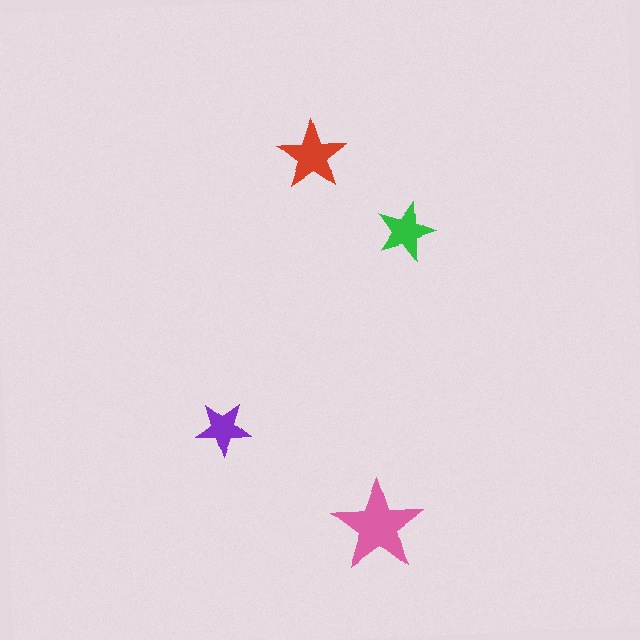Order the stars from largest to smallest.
the pink one, the red one, the green one, the purple one.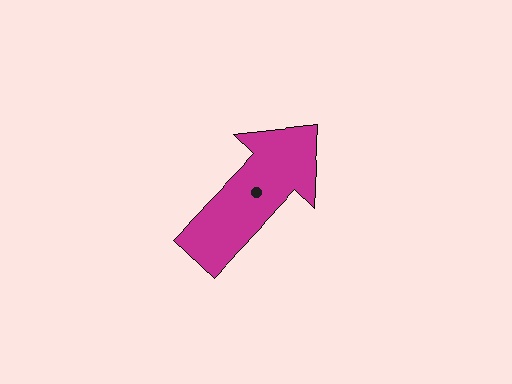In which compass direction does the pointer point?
Northeast.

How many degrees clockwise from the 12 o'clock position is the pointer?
Approximately 43 degrees.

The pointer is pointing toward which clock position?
Roughly 1 o'clock.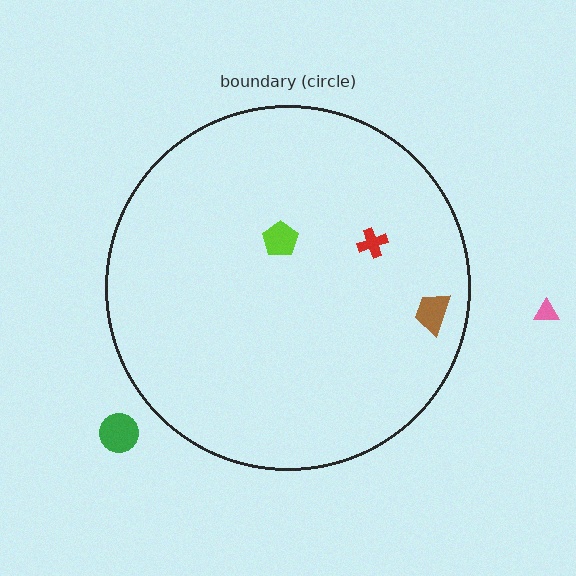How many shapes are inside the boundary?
3 inside, 2 outside.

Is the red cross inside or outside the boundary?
Inside.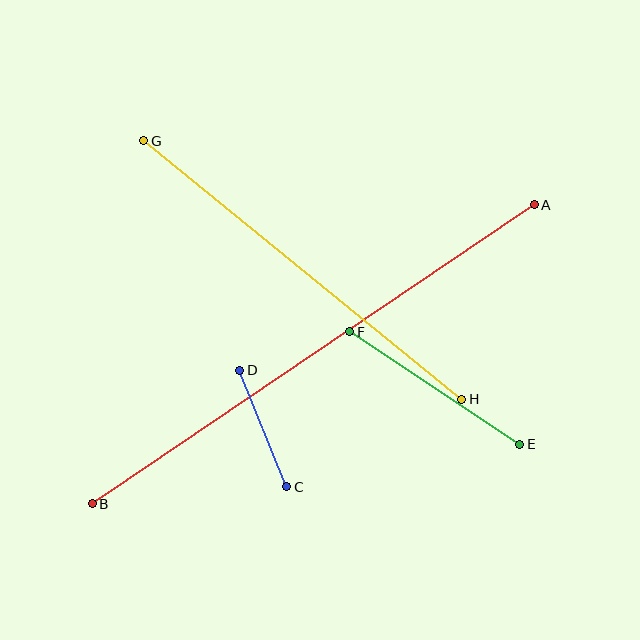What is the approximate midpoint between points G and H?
The midpoint is at approximately (303, 270) pixels.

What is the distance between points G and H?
The distance is approximately 410 pixels.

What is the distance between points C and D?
The distance is approximately 126 pixels.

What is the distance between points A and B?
The distance is approximately 534 pixels.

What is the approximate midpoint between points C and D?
The midpoint is at approximately (263, 428) pixels.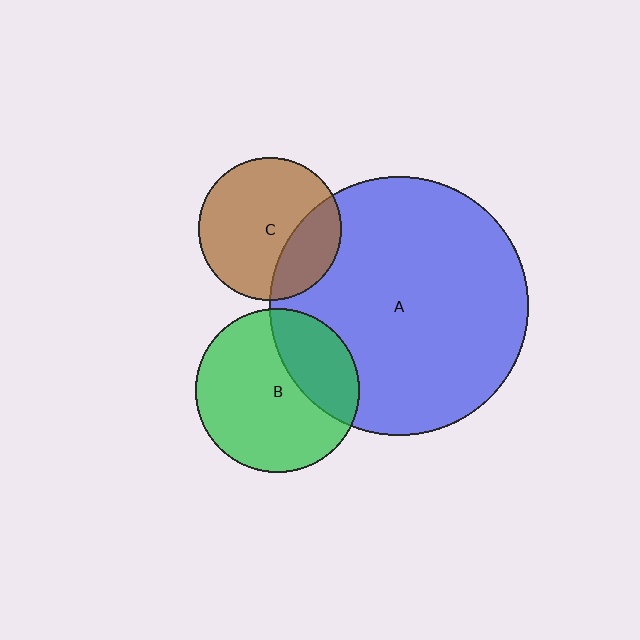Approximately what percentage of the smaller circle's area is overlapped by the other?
Approximately 30%.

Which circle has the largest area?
Circle A (blue).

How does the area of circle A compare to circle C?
Approximately 3.3 times.